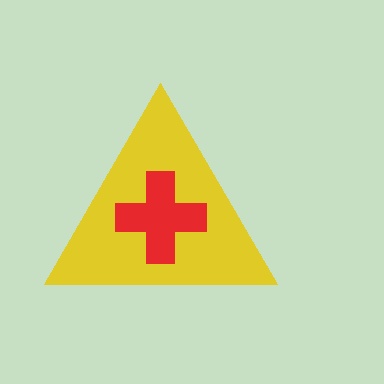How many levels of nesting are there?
2.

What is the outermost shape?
The yellow triangle.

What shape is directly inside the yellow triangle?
The red cross.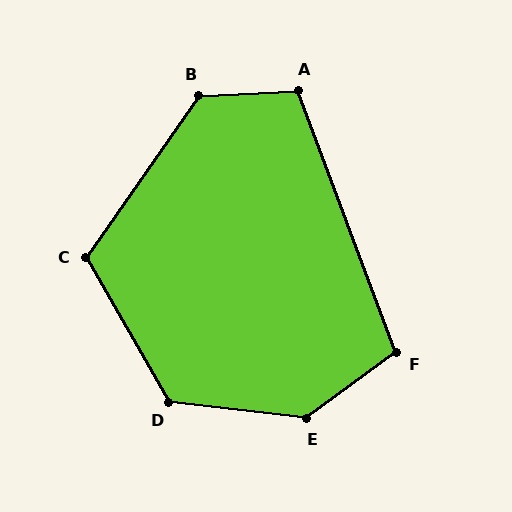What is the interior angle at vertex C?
Approximately 115 degrees (obtuse).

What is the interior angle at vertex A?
Approximately 108 degrees (obtuse).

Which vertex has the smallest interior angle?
F, at approximately 106 degrees.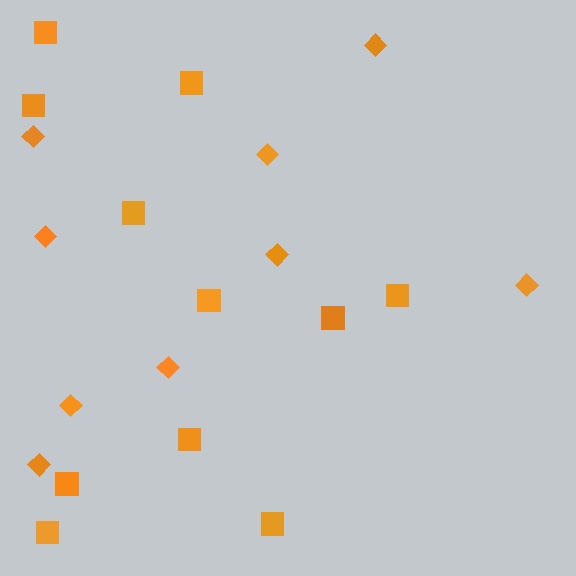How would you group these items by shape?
There are 2 groups: one group of squares (11) and one group of diamonds (9).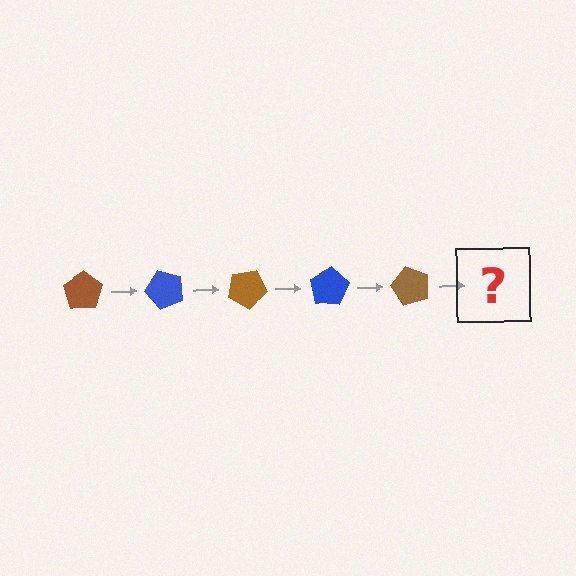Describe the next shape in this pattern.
It should be a blue pentagon, rotated 250 degrees from the start.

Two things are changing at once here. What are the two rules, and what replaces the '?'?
The two rules are that it rotates 50 degrees each step and the color cycles through brown and blue. The '?' should be a blue pentagon, rotated 250 degrees from the start.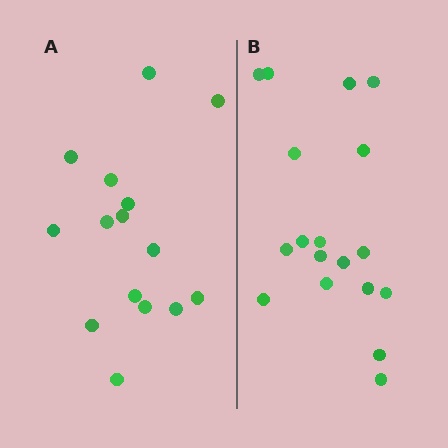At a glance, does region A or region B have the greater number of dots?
Region B (the right region) has more dots.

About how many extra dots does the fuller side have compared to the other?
Region B has just a few more — roughly 2 or 3 more dots than region A.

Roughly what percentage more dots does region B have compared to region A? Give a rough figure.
About 20% more.